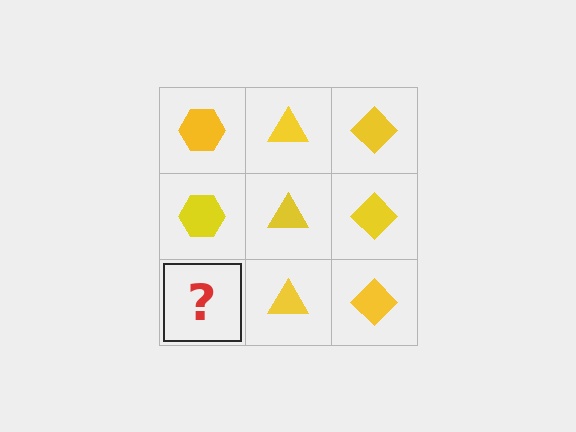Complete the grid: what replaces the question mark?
The question mark should be replaced with a yellow hexagon.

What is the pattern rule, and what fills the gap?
The rule is that each column has a consistent shape. The gap should be filled with a yellow hexagon.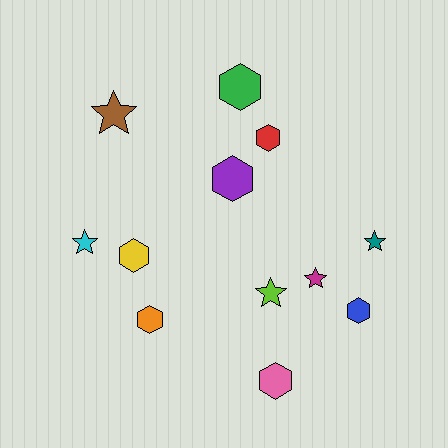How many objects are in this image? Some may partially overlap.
There are 12 objects.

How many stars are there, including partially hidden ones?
There are 5 stars.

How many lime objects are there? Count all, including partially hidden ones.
There is 1 lime object.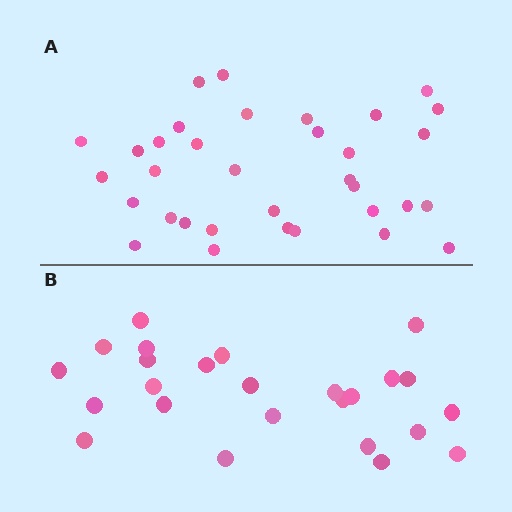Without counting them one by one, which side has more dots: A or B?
Region A (the top region) has more dots.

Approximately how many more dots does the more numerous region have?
Region A has roughly 8 or so more dots than region B.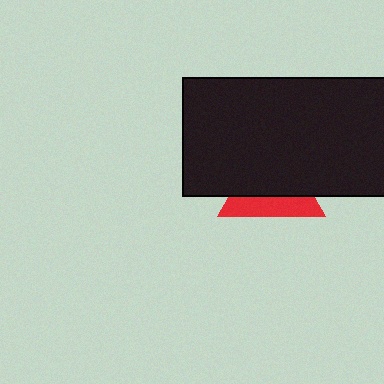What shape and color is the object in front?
The object in front is a black rectangle.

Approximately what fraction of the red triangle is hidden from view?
Roughly 62% of the red triangle is hidden behind the black rectangle.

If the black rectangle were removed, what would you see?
You would see the complete red triangle.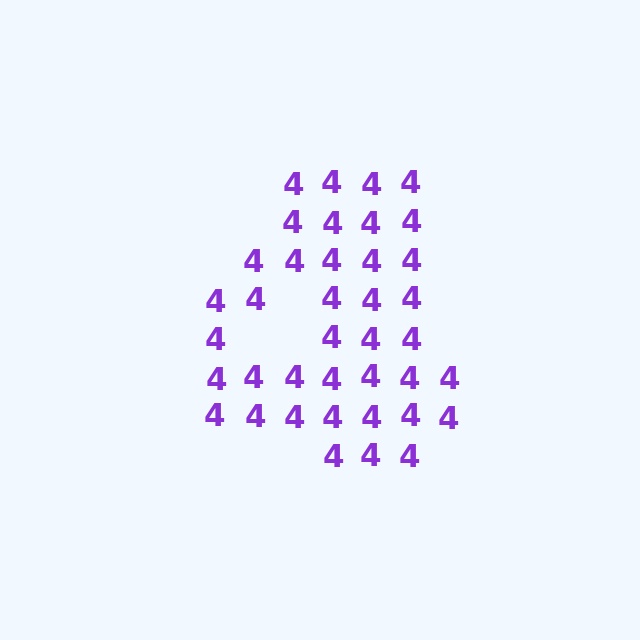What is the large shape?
The large shape is the digit 4.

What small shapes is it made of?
It is made of small digit 4's.